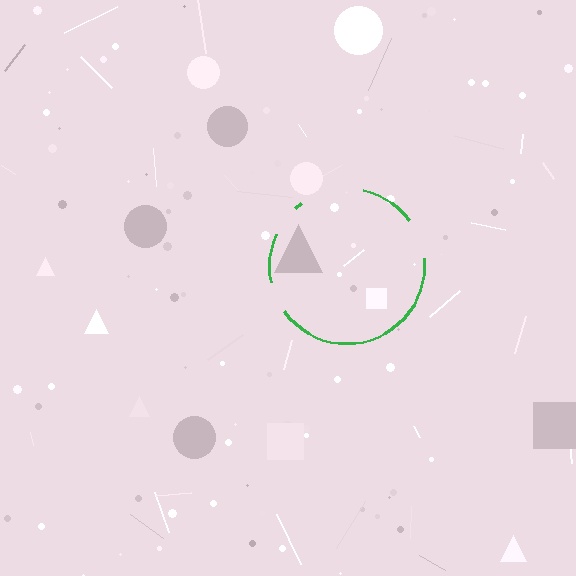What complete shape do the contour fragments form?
The contour fragments form a circle.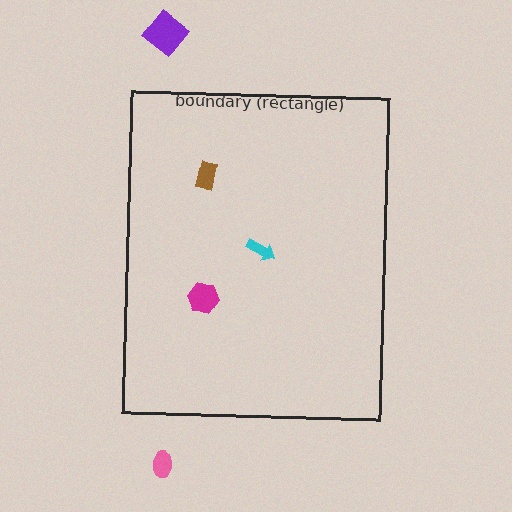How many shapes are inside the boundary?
3 inside, 2 outside.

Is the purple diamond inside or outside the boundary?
Outside.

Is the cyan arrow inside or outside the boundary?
Inside.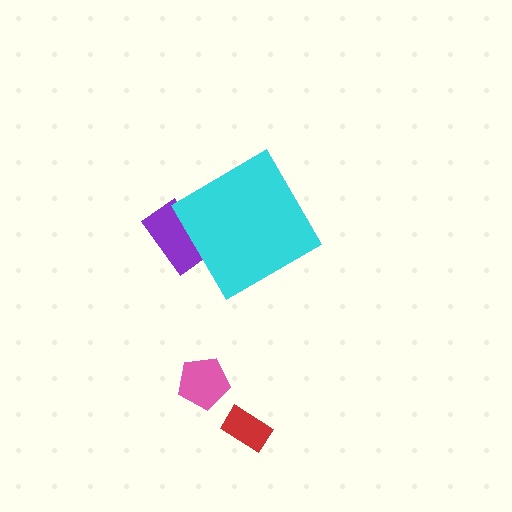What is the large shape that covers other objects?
A cyan diamond.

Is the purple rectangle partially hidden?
Yes, the purple rectangle is partially hidden behind the cyan diamond.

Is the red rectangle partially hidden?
No, the red rectangle is fully visible.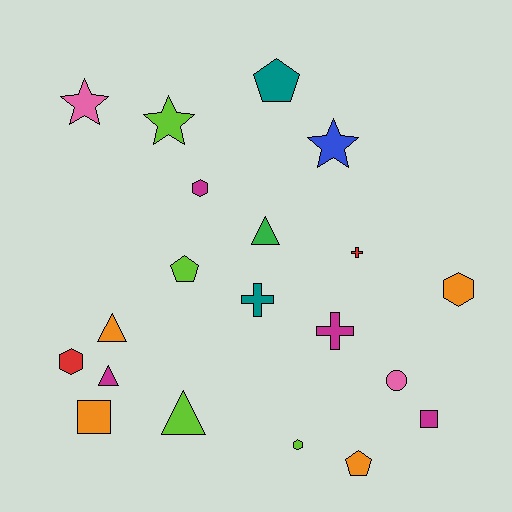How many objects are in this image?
There are 20 objects.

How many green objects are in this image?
There is 1 green object.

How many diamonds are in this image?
There are no diamonds.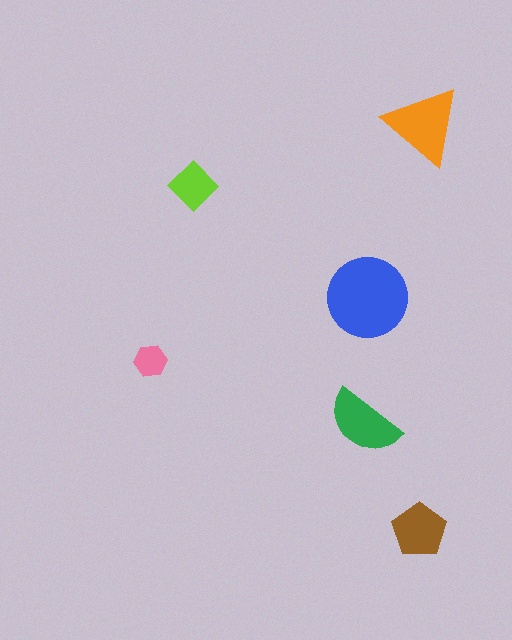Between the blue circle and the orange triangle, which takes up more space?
The blue circle.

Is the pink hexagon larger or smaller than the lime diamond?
Smaller.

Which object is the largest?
The blue circle.